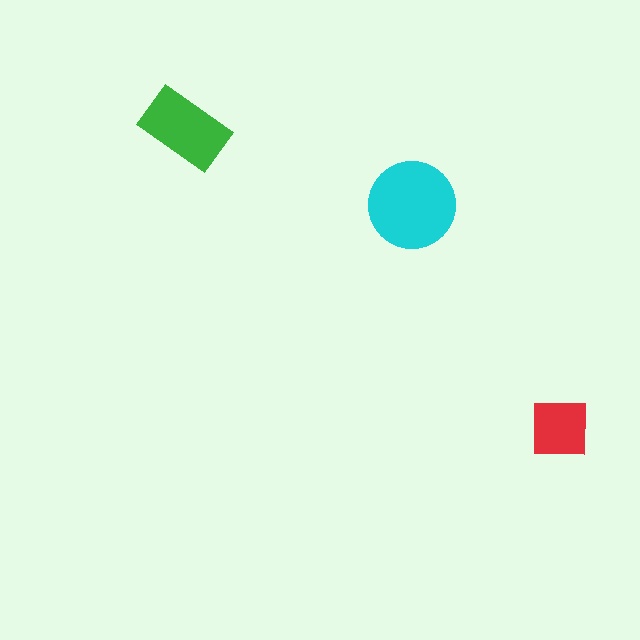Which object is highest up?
The green rectangle is topmost.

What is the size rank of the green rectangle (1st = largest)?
2nd.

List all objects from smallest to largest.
The red square, the green rectangle, the cyan circle.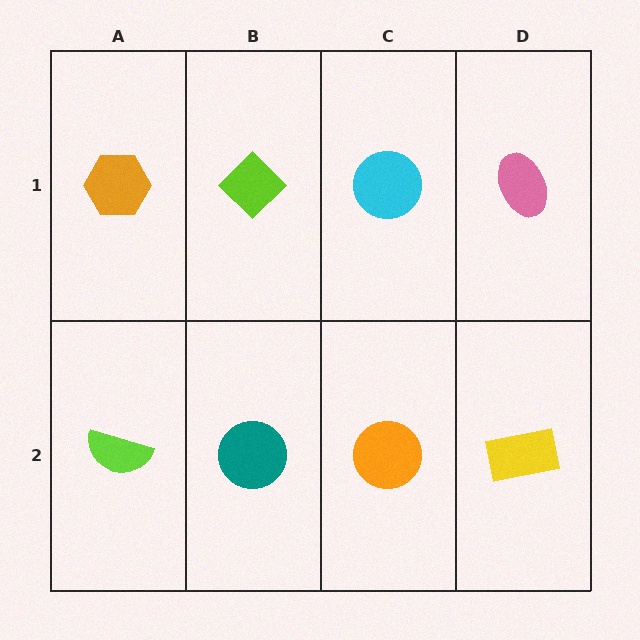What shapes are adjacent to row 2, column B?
A lime diamond (row 1, column B), a lime semicircle (row 2, column A), an orange circle (row 2, column C).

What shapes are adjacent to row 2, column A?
An orange hexagon (row 1, column A), a teal circle (row 2, column B).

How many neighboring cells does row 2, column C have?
3.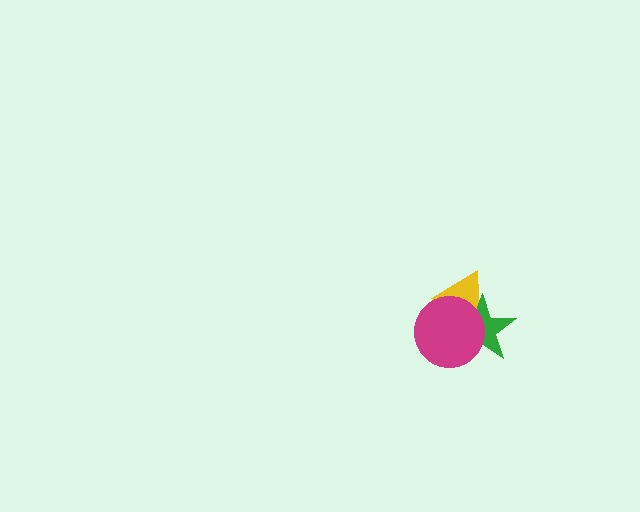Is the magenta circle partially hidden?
No, no other shape covers it.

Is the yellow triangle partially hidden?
Yes, it is partially covered by another shape.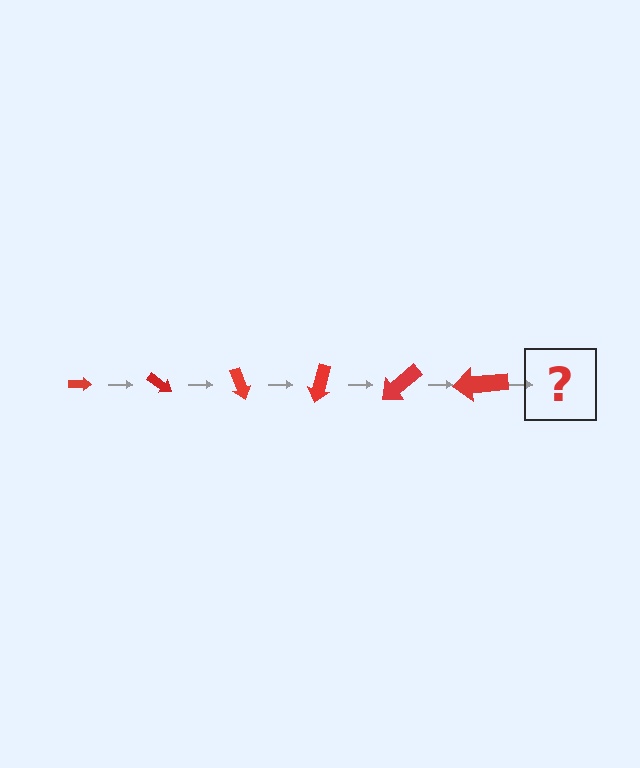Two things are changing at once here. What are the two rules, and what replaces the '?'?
The two rules are that the arrow grows larger each step and it rotates 35 degrees each step. The '?' should be an arrow, larger than the previous one and rotated 210 degrees from the start.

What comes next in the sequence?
The next element should be an arrow, larger than the previous one and rotated 210 degrees from the start.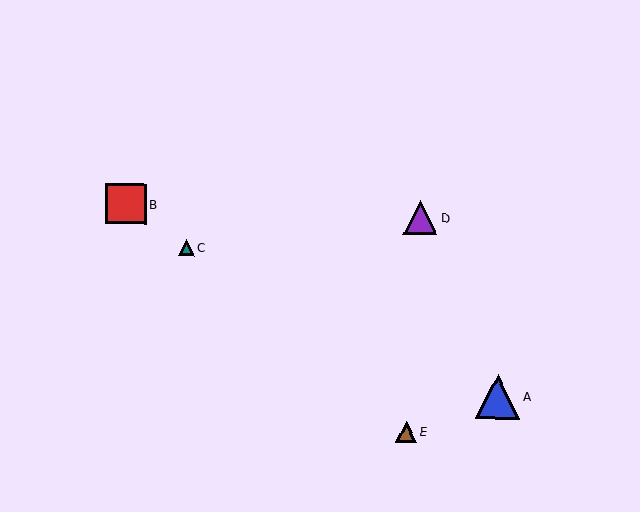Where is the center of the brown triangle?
The center of the brown triangle is at (407, 431).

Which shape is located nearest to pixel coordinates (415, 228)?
The purple triangle (labeled D) at (421, 218) is nearest to that location.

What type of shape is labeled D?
Shape D is a purple triangle.